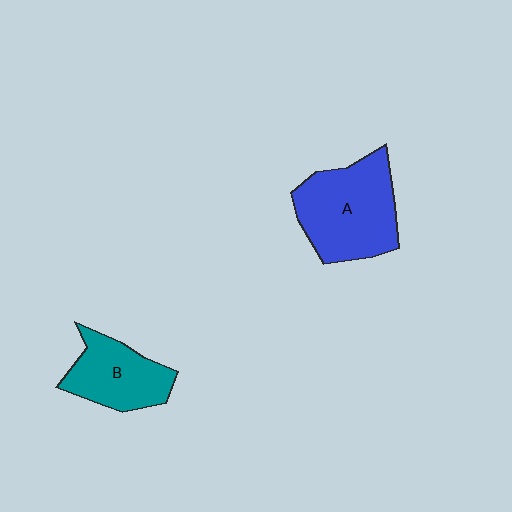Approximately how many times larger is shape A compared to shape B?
Approximately 1.4 times.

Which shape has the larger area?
Shape A (blue).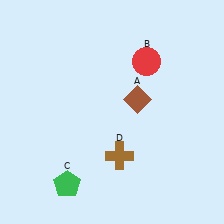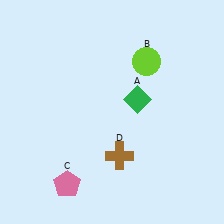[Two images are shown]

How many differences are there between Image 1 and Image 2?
There are 3 differences between the two images.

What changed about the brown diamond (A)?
In Image 1, A is brown. In Image 2, it changed to green.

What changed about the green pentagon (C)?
In Image 1, C is green. In Image 2, it changed to pink.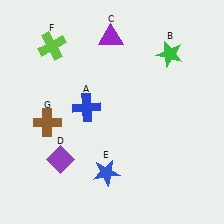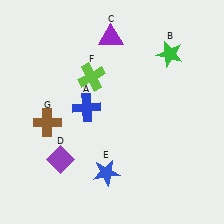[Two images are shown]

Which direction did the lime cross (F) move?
The lime cross (F) moved right.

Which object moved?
The lime cross (F) moved right.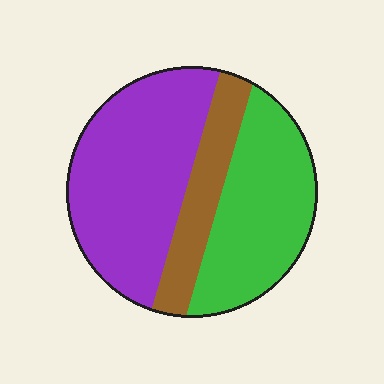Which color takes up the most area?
Purple, at roughly 45%.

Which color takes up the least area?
Brown, at roughly 20%.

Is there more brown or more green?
Green.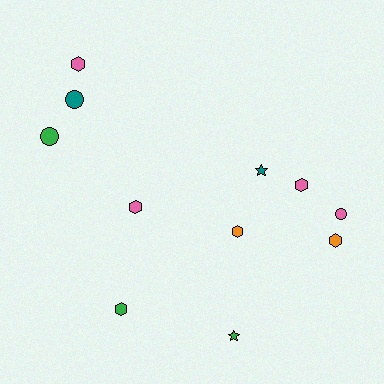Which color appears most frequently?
Pink, with 4 objects.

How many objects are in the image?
There are 11 objects.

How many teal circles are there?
There is 1 teal circle.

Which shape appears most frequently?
Hexagon, with 6 objects.